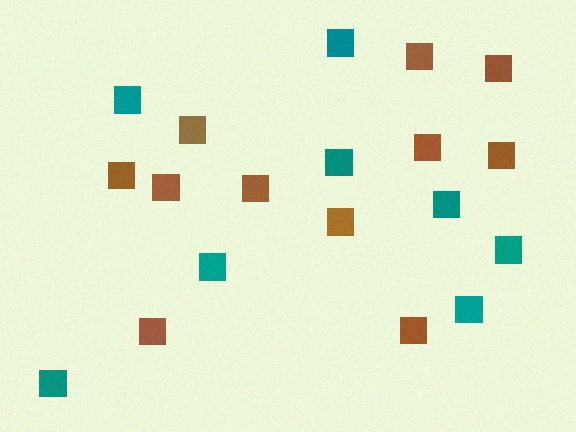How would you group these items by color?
There are 2 groups: one group of brown squares (11) and one group of teal squares (8).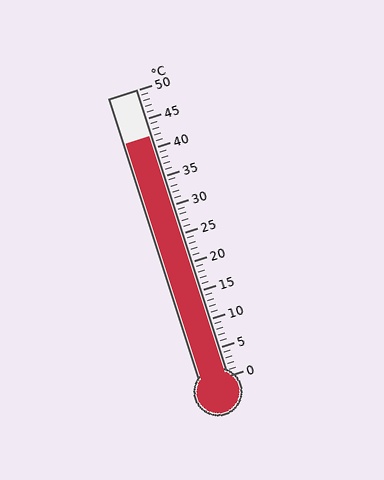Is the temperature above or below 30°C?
The temperature is above 30°C.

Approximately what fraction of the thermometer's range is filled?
The thermometer is filled to approximately 85% of its range.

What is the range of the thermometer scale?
The thermometer scale ranges from 0°C to 50°C.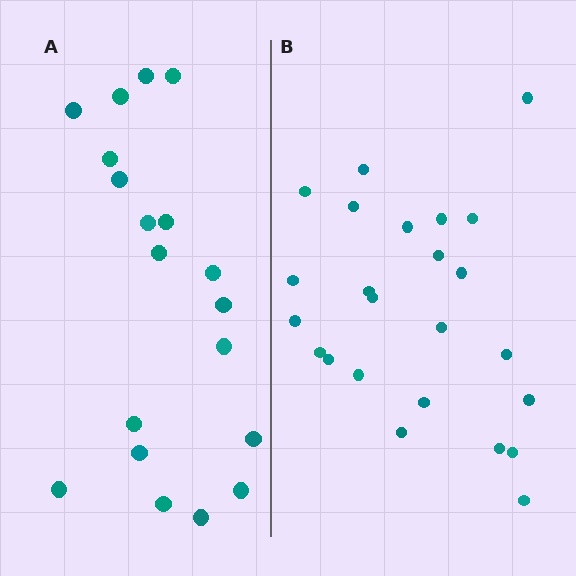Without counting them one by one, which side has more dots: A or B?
Region B (the right region) has more dots.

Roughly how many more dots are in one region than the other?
Region B has about 5 more dots than region A.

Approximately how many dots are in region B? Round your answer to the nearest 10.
About 20 dots. (The exact count is 24, which rounds to 20.)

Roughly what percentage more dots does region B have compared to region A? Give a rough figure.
About 25% more.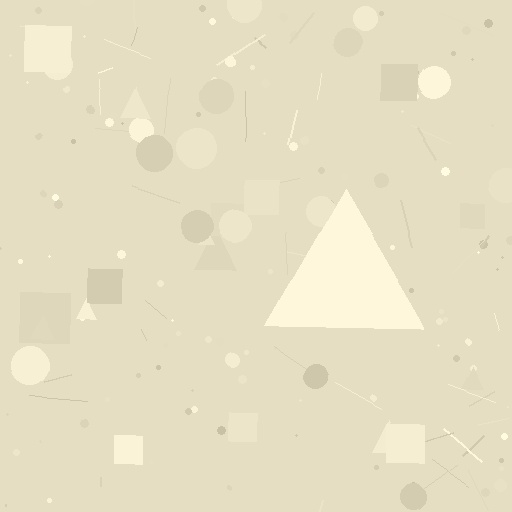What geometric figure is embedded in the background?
A triangle is embedded in the background.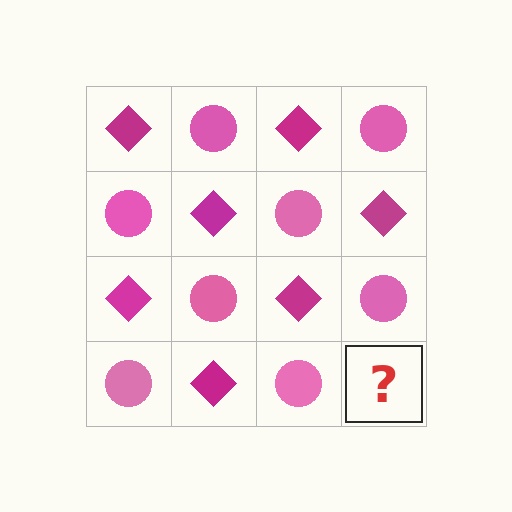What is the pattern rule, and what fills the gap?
The rule is that it alternates magenta diamond and pink circle in a checkerboard pattern. The gap should be filled with a magenta diamond.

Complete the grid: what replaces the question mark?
The question mark should be replaced with a magenta diamond.